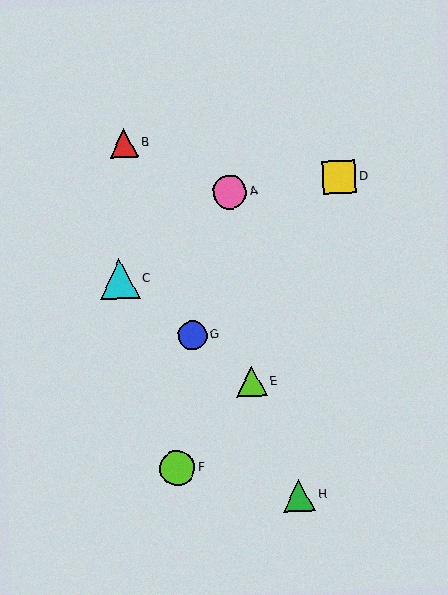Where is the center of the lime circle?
The center of the lime circle is at (177, 468).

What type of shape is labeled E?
Shape E is a lime triangle.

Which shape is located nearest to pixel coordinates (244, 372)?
The lime triangle (labeled E) at (252, 382) is nearest to that location.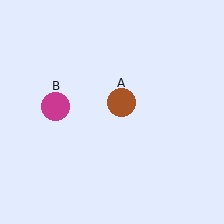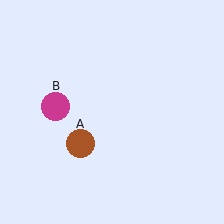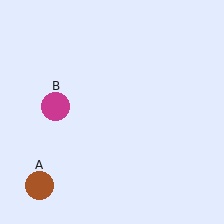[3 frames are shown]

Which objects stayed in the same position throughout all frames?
Magenta circle (object B) remained stationary.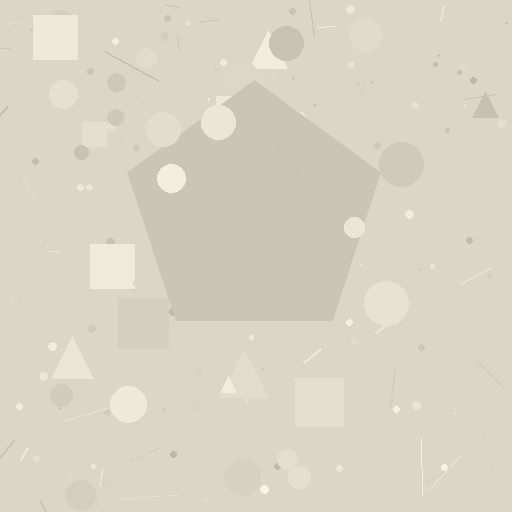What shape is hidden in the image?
A pentagon is hidden in the image.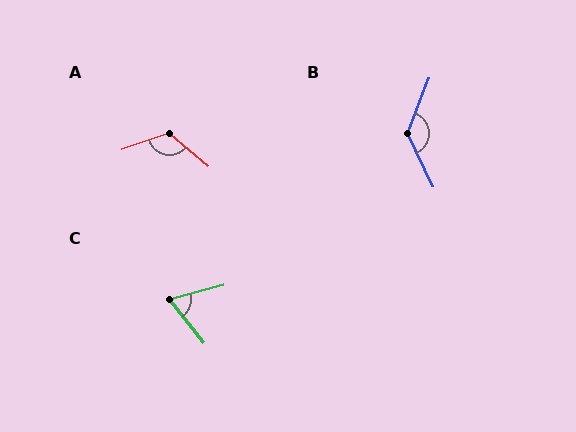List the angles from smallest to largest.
C (66°), A (121°), B (134°).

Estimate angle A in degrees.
Approximately 121 degrees.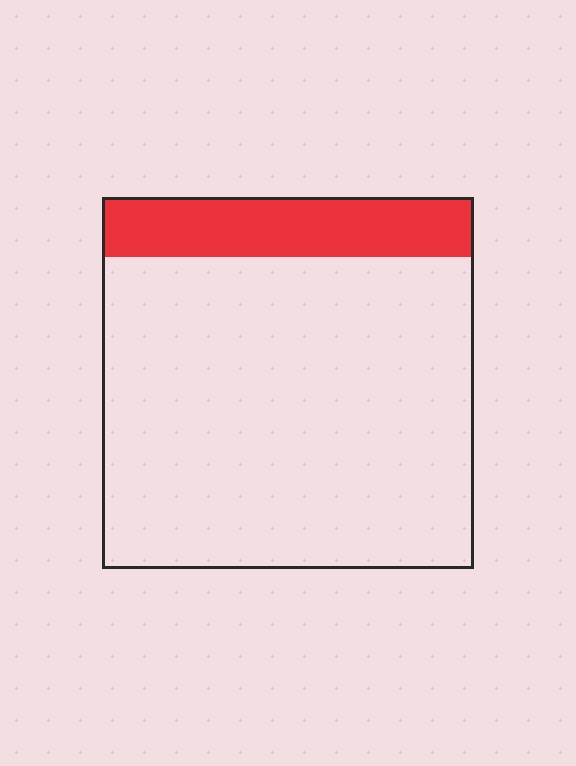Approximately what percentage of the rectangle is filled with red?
Approximately 15%.